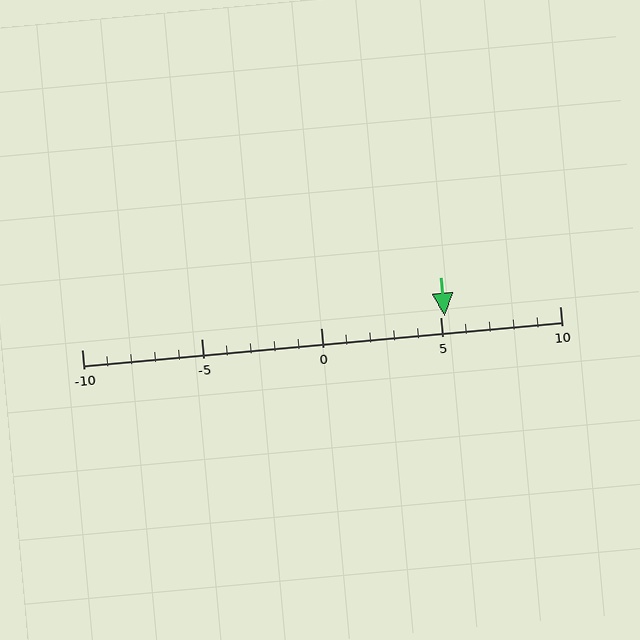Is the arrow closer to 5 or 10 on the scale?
The arrow is closer to 5.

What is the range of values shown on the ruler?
The ruler shows values from -10 to 10.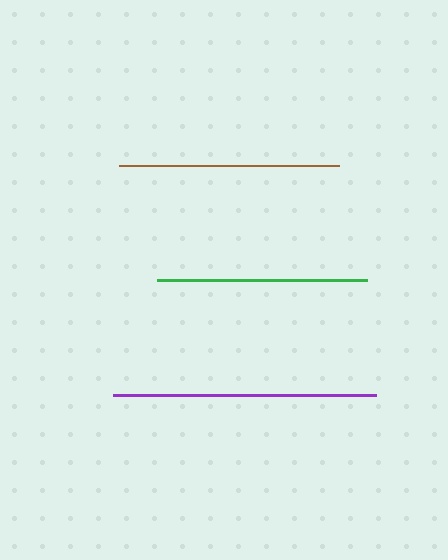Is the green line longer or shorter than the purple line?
The purple line is longer than the green line.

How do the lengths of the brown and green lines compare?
The brown and green lines are approximately the same length.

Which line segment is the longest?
The purple line is the longest at approximately 263 pixels.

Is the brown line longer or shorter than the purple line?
The purple line is longer than the brown line.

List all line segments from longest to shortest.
From longest to shortest: purple, brown, green.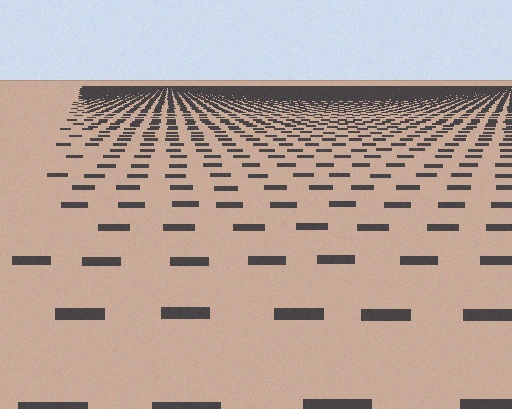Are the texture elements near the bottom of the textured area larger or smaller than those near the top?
Larger. Near the bottom, elements are closer to the viewer and appear at a bigger on-screen size.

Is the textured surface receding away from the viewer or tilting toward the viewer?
The surface is receding away from the viewer. Texture elements get smaller and denser toward the top.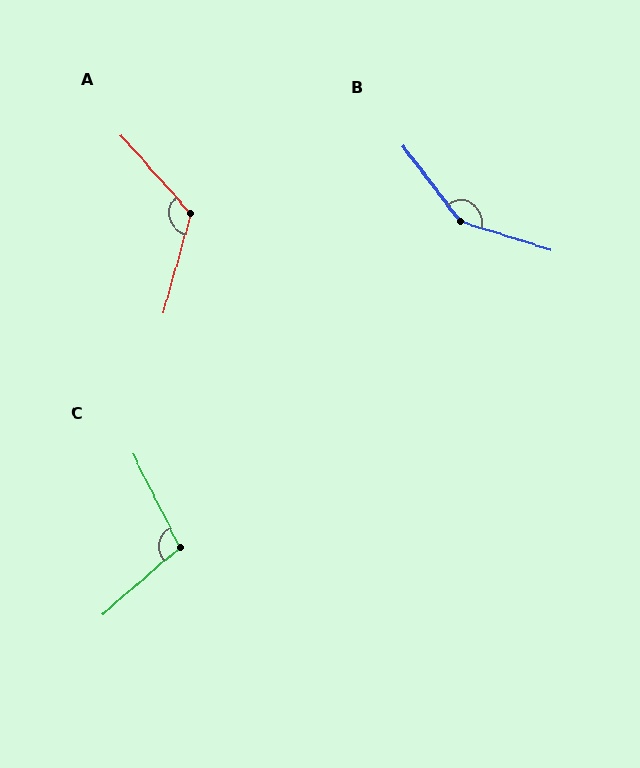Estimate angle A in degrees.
Approximately 123 degrees.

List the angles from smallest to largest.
C (104°), A (123°), B (145°).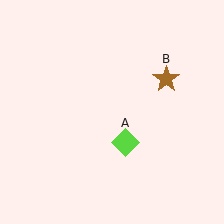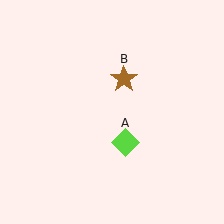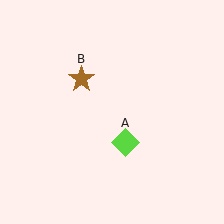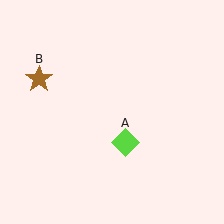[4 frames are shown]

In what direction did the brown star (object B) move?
The brown star (object B) moved left.